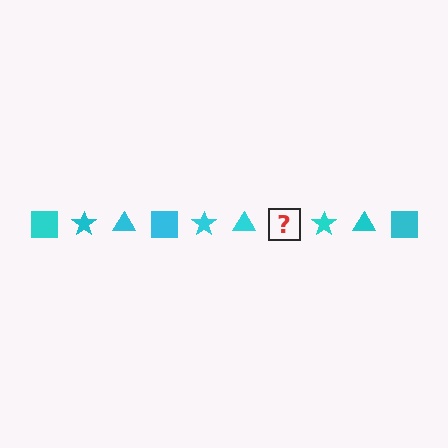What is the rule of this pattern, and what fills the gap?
The rule is that the pattern cycles through square, star, triangle shapes in cyan. The gap should be filled with a cyan square.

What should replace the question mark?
The question mark should be replaced with a cyan square.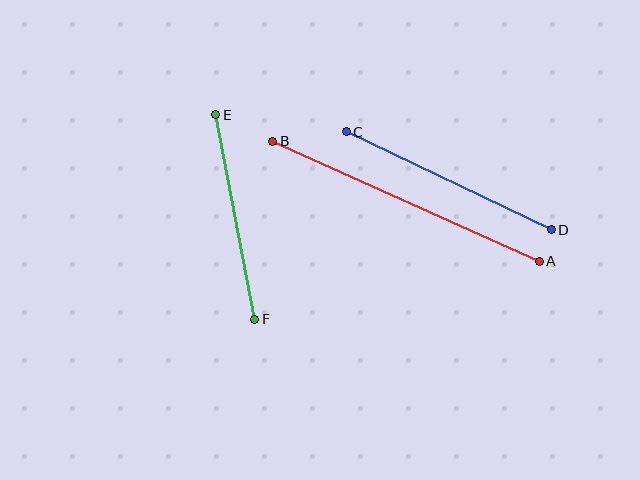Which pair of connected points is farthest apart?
Points A and B are farthest apart.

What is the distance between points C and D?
The distance is approximately 227 pixels.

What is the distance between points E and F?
The distance is approximately 208 pixels.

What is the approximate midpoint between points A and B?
The midpoint is at approximately (406, 201) pixels.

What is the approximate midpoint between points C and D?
The midpoint is at approximately (449, 181) pixels.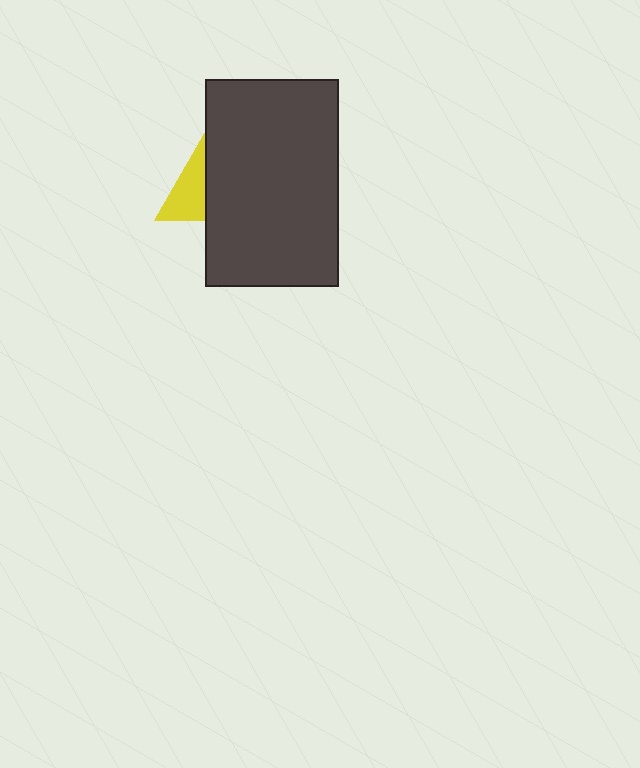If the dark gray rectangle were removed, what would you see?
You would see the complete yellow triangle.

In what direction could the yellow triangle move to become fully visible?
The yellow triangle could move left. That would shift it out from behind the dark gray rectangle entirely.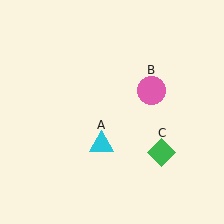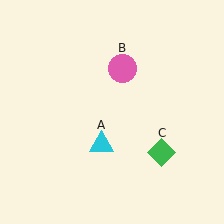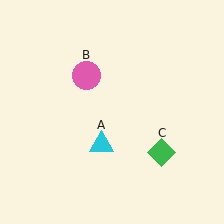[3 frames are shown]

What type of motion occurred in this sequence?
The pink circle (object B) rotated counterclockwise around the center of the scene.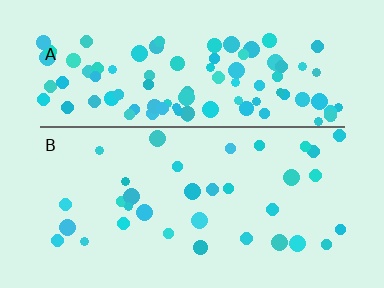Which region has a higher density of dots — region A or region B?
A (the top).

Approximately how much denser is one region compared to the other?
Approximately 3.0× — region A over region B.